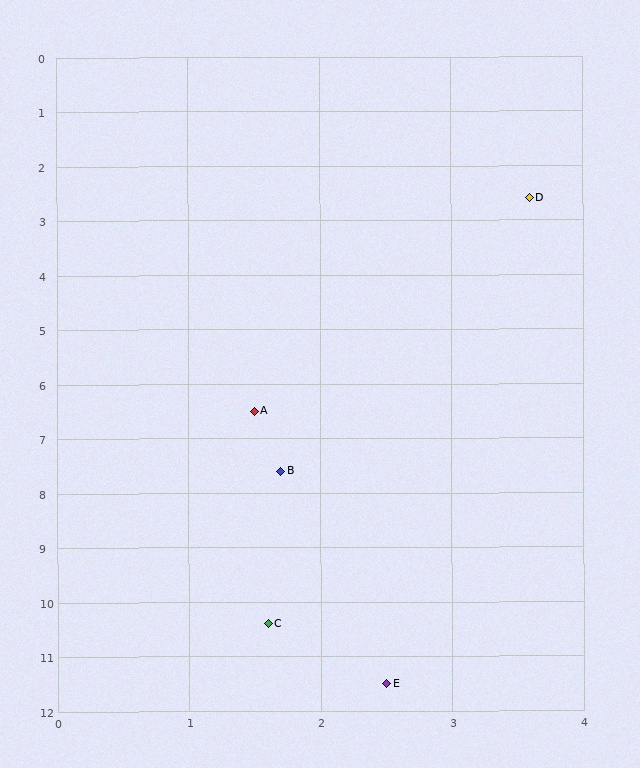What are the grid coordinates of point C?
Point C is at approximately (1.6, 10.4).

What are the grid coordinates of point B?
Point B is at approximately (1.7, 7.6).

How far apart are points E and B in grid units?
Points E and B are about 4.0 grid units apart.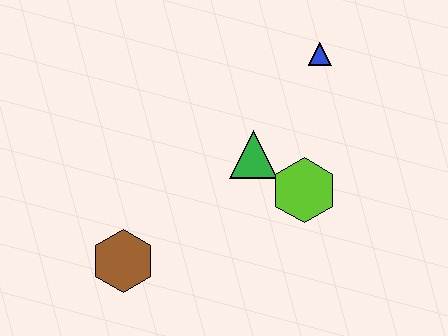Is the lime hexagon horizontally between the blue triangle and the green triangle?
Yes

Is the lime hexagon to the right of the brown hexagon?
Yes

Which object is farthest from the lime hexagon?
The brown hexagon is farthest from the lime hexagon.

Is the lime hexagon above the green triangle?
No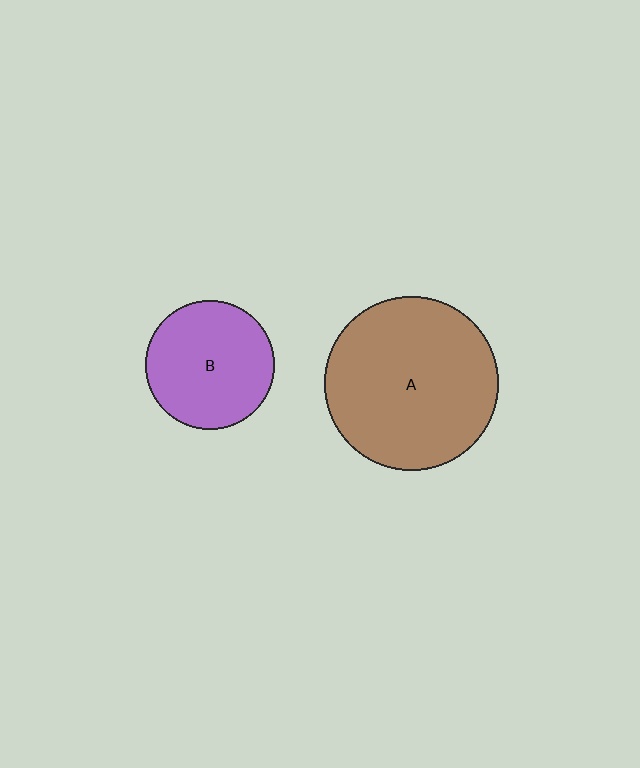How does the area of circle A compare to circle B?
Approximately 1.8 times.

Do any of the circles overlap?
No, none of the circles overlap.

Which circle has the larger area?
Circle A (brown).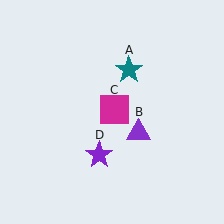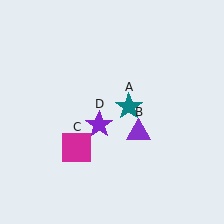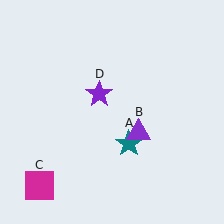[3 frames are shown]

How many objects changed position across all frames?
3 objects changed position: teal star (object A), magenta square (object C), purple star (object D).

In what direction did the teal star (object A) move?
The teal star (object A) moved down.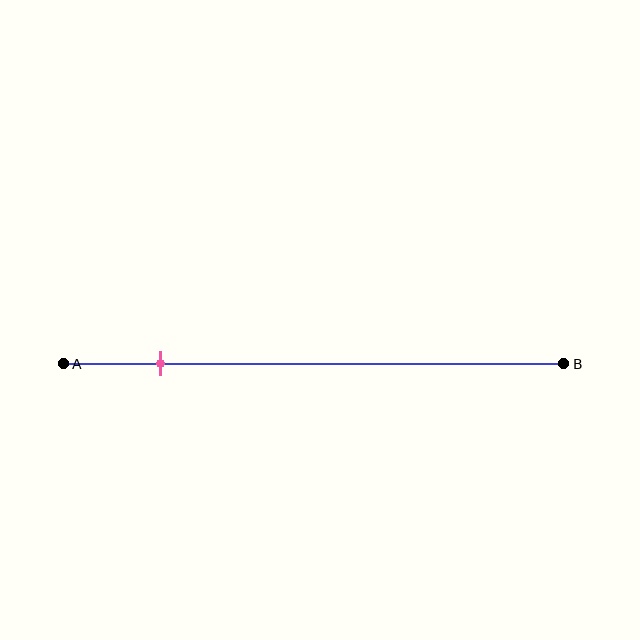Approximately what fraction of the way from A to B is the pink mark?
The pink mark is approximately 20% of the way from A to B.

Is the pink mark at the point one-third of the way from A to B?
No, the mark is at about 20% from A, not at the 33% one-third point.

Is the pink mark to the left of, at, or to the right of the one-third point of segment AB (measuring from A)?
The pink mark is to the left of the one-third point of segment AB.